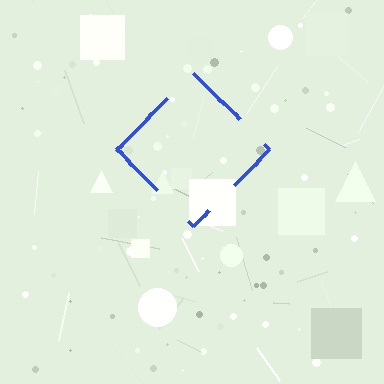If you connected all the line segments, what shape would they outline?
They would outline a diamond.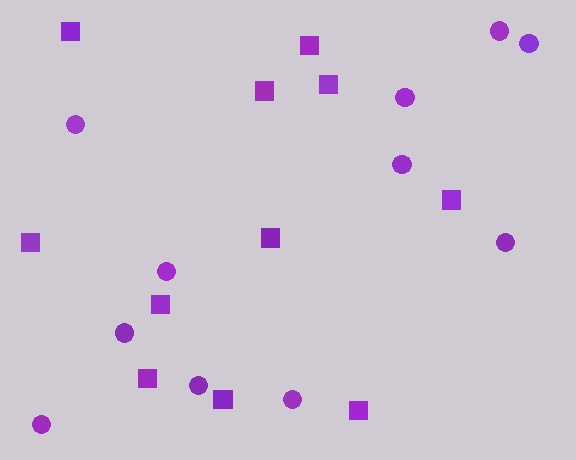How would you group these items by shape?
There are 2 groups: one group of squares (11) and one group of circles (11).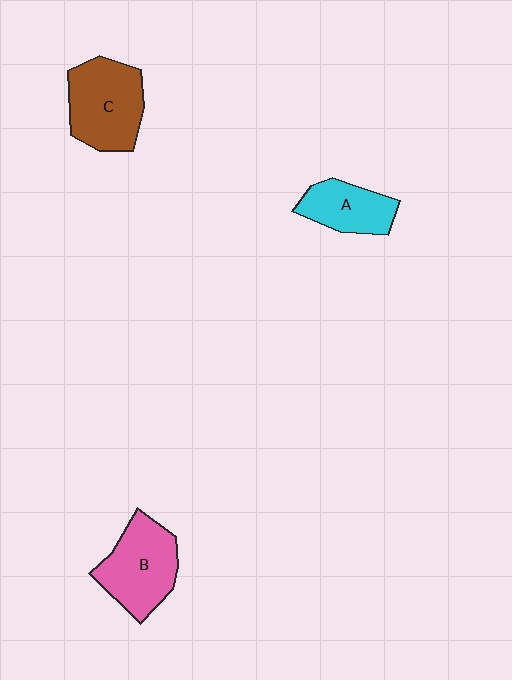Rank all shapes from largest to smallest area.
From largest to smallest: C (brown), B (pink), A (cyan).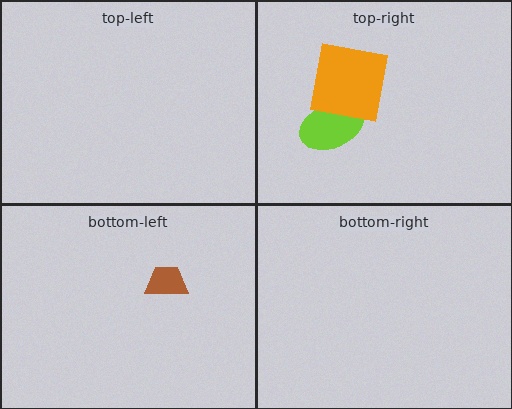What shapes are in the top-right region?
The lime ellipse, the orange square.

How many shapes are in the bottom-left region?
1.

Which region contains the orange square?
The top-right region.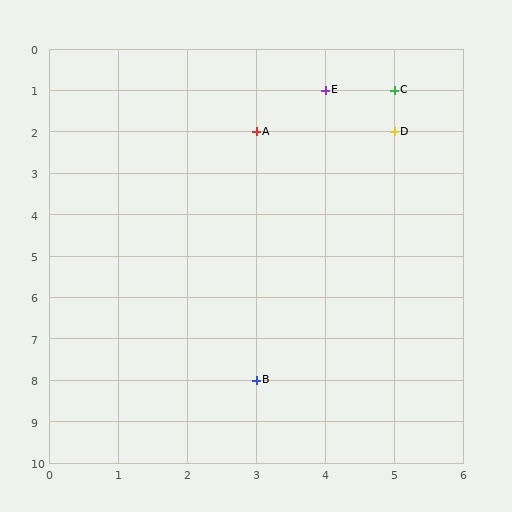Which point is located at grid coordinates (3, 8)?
Point B is at (3, 8).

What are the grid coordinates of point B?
Point B is at grid coordinates (3, 8).